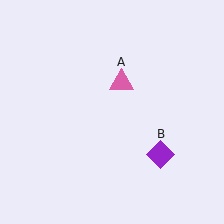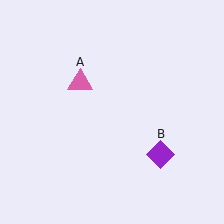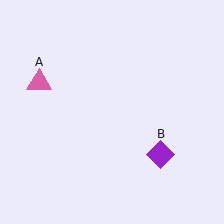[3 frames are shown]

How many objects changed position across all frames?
1 object changed position: pink triangle (object A).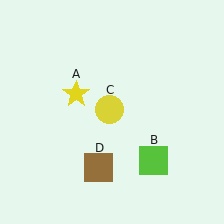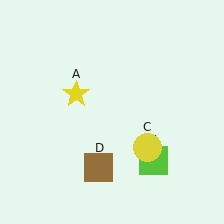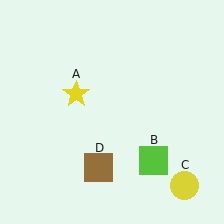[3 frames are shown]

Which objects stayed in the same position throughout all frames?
Yellow star (object A) and lime square (object B) and brown square (object D) remained stationary.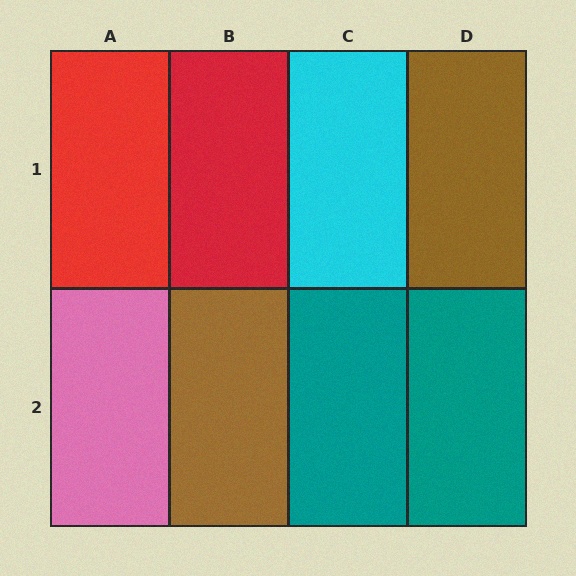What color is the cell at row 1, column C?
Cyan.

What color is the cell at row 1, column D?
Brown.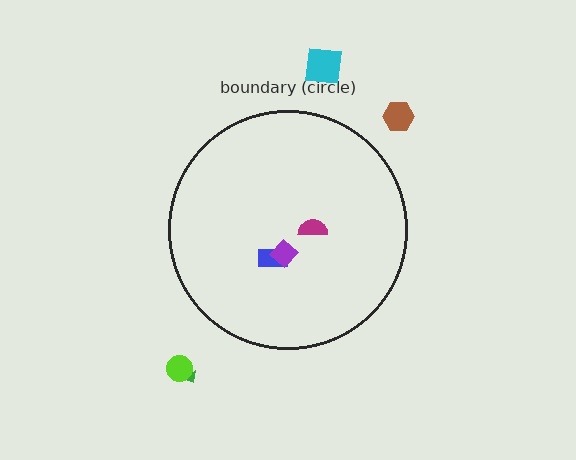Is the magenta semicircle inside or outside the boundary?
Inside.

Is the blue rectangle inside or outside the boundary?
Inside.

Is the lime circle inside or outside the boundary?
Outside.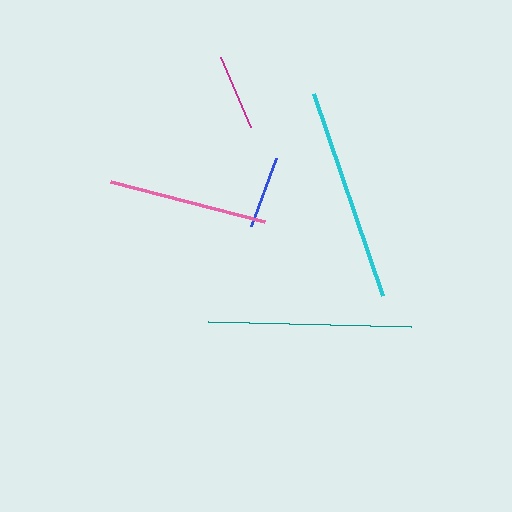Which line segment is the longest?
The cyan line is the longest at approximately 213 pixels.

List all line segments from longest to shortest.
From longest to shortest: cyan, teal, pink, magenta, blue.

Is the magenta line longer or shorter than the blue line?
The magenta line is longer than the blue line.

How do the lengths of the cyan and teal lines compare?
The cyan and teal lines are approximately the same length.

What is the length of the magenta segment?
The magenta segment is approximately 76 pixels long.